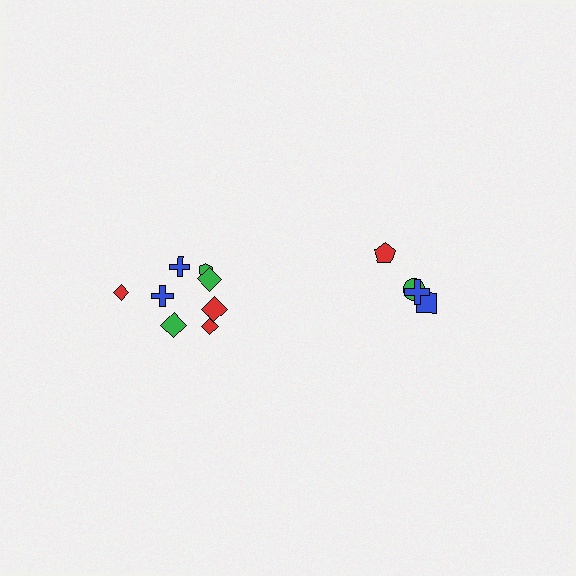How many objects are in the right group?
There are 4 objects.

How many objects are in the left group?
There are 8 objects.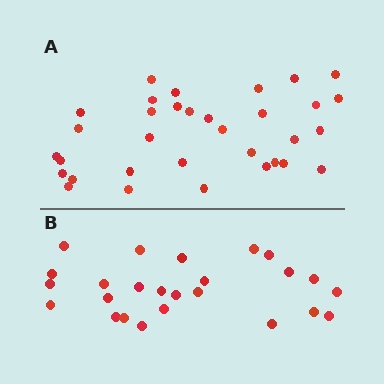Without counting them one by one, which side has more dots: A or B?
Region A (the top region) has more dots.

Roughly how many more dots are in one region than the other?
Region A has roughly 8 or so more dots than region B.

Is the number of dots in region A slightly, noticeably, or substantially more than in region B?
Region A has noticeably more, but not dramatically so. The ratio is roughly 1.3 to 1.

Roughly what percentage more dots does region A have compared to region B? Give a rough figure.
About 30% more.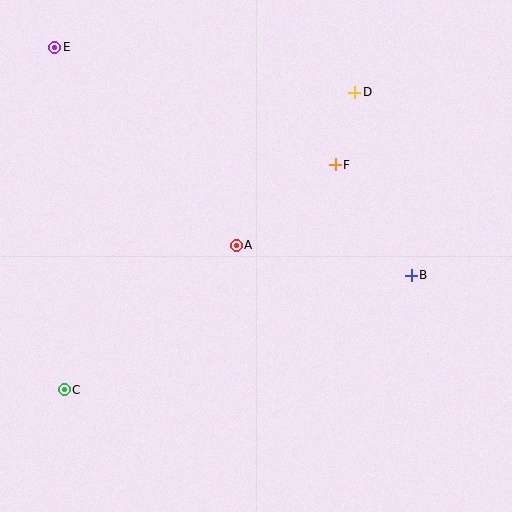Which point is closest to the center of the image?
Point A at (236, 245) is closest to the center.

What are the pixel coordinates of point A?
Point A is at (236, 245).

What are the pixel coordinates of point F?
Point F is at (335, 165).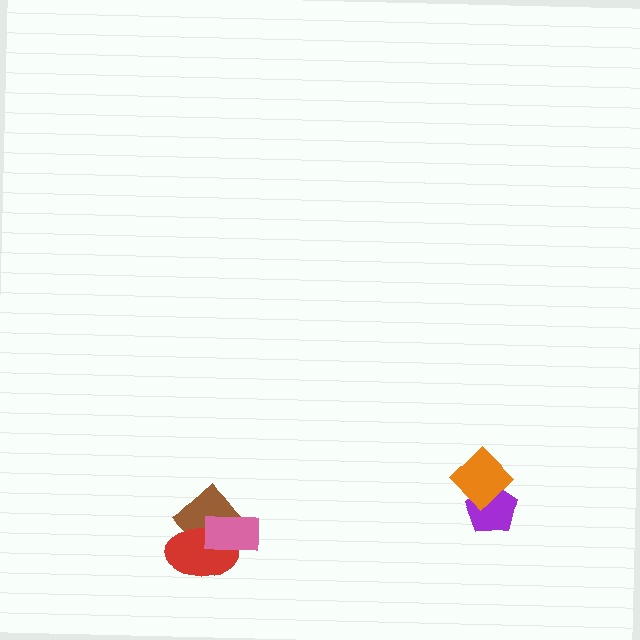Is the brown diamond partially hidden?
Yes, it is partially covered by another shape.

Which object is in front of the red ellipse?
The pink rectangle is in front of the red ellipse.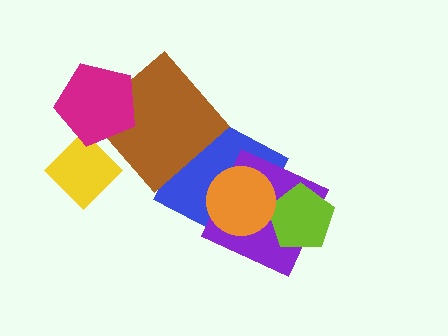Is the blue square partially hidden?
Yes, it is partially covered by another shape.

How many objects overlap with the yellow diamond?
1 object overlaps with the yellow diamond.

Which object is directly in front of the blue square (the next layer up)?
The brown diamond is directly in front of the blue square.